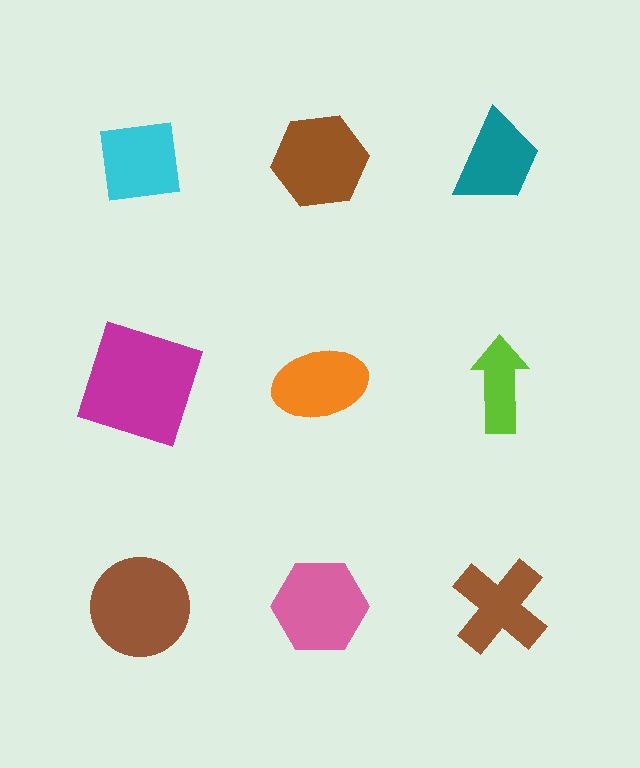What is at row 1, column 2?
A brown hexagon.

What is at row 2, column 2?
An orange ellipse.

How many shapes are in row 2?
3 shapes.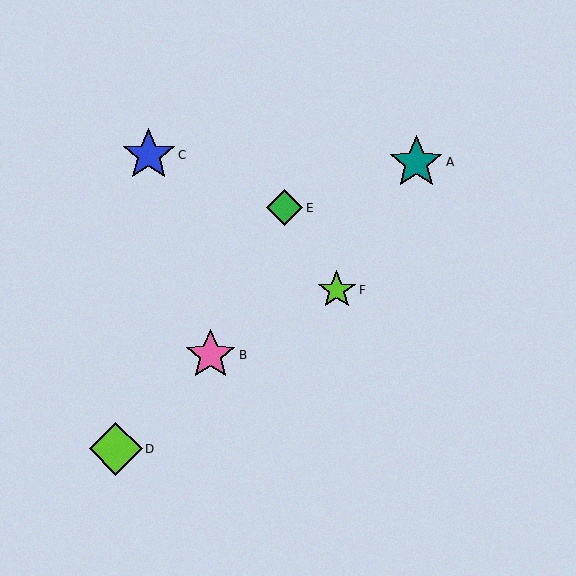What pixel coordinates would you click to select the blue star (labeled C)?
Click at (149, 155) to select the blue star C.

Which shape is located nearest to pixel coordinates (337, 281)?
The lime star (labeled F) at (337, 290) is nearest to that location.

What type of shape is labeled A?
Shape A is a teal star.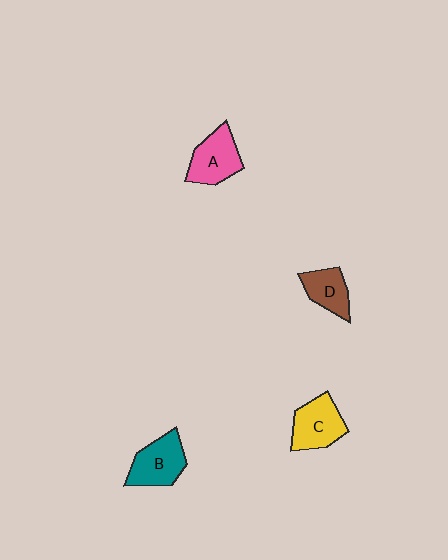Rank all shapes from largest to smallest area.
From largest to smallest: B (teal), A (pink), C (yellow), D (brown).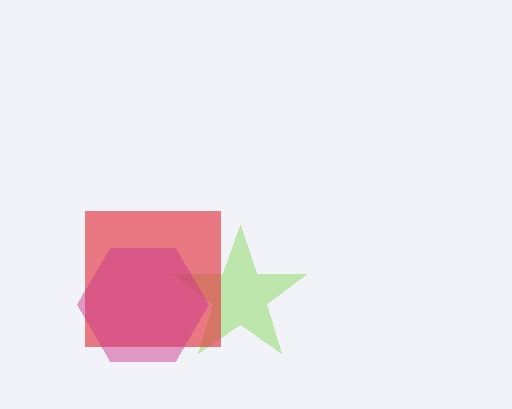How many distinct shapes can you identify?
There are 3 distinct shapes: a lime star, a red square, a magenta hexagon.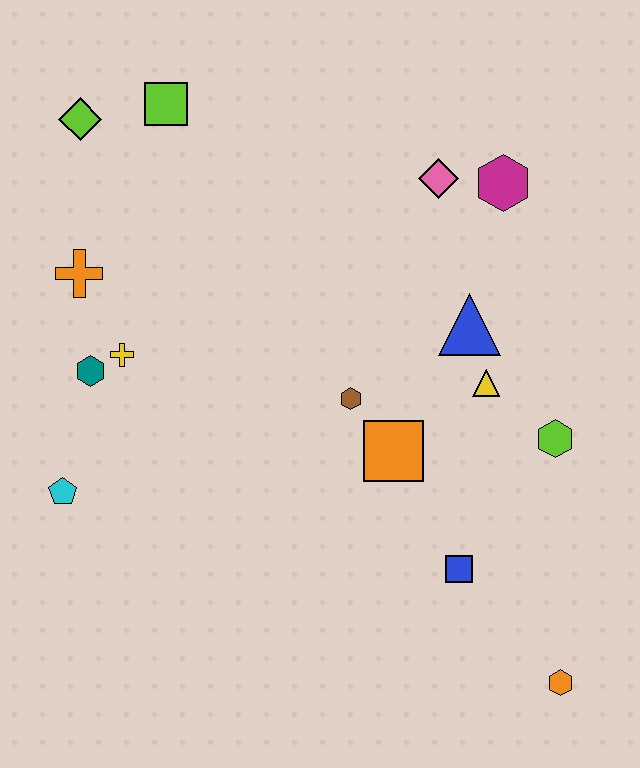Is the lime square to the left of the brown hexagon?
Yes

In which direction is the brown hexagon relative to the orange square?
The brown hexagon is above the orange square.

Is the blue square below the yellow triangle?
Yes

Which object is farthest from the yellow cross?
The orange hexagon is farthest from the yellow cross.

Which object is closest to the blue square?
The orange square is closest to the blue square.